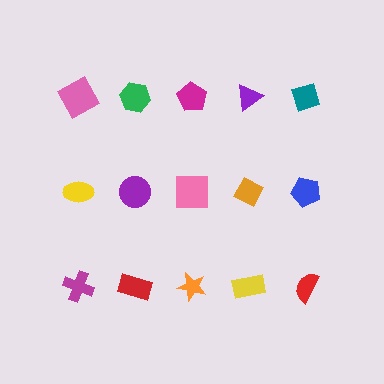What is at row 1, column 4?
A purple triangle.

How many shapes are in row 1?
5 shapes.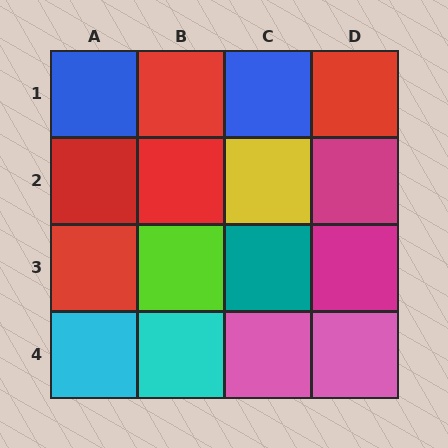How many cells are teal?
1 cell is teal.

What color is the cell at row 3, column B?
Lime.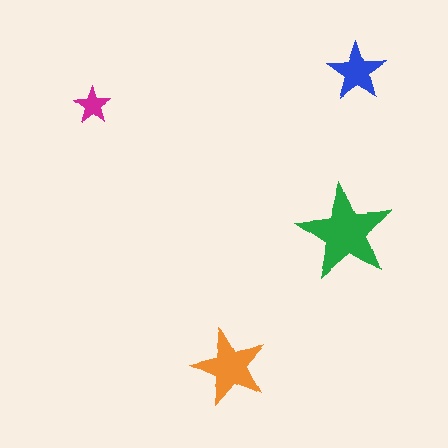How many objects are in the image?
There are 4 objects in the image.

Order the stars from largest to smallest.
the green one, the orange one, the blue one, the magenta one.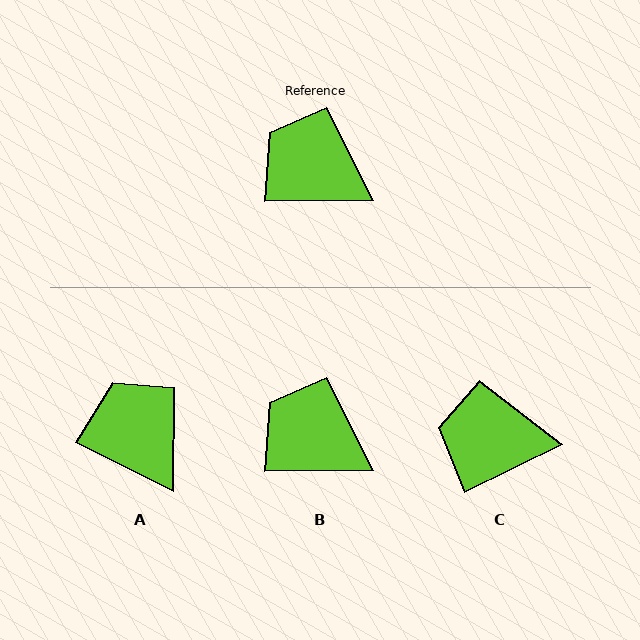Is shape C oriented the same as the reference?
No, it is off by about 25 degrees.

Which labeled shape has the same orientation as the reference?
B.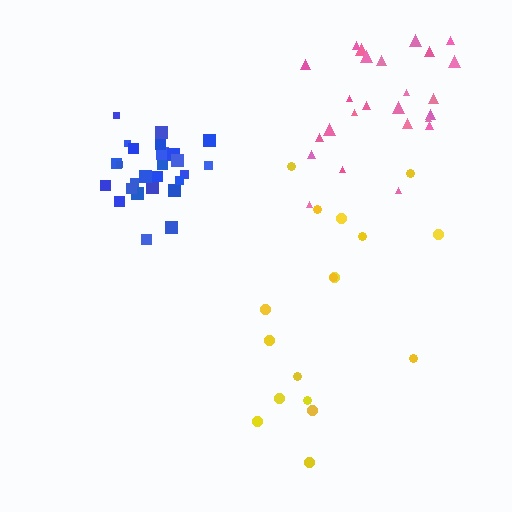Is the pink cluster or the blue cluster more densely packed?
Blue.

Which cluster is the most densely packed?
Blue.